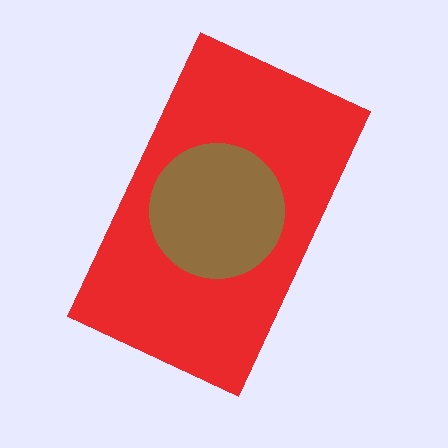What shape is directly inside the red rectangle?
The brown circle.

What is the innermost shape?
The brown circle.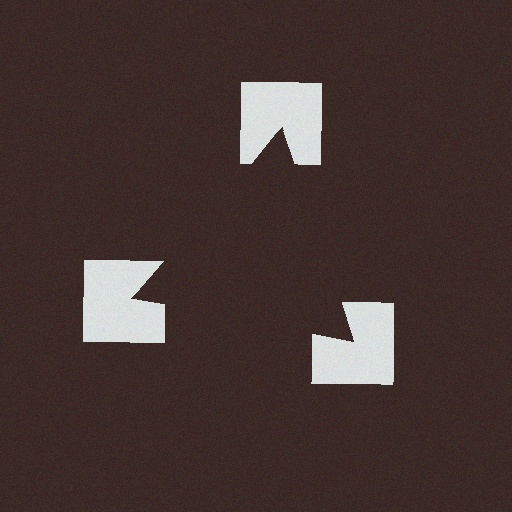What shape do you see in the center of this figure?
An illusory triangle — its edges are inferred from the aligned wedge cuts in the notched squares, not physically drawn.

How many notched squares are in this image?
There are 3 — one at each vertex of the illusory triangle.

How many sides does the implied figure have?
3 sides.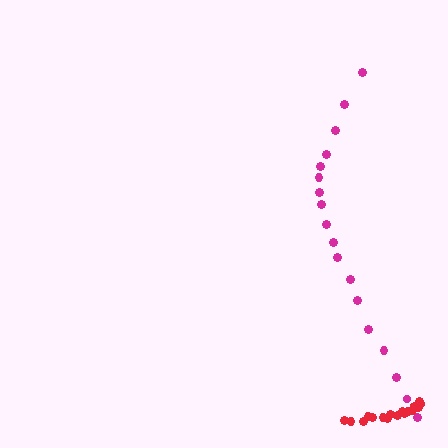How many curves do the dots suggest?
There are 2 distinct paths.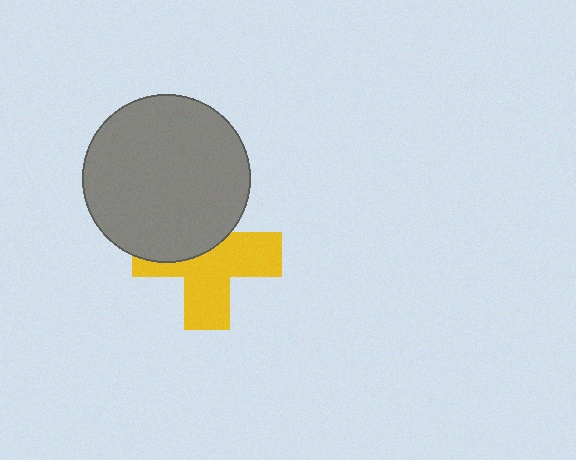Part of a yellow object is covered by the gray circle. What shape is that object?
It is a cross.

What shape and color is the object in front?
The object in front is a gray circle.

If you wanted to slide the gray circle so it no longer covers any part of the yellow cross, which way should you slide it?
Slide it up — that is the most direct way to separate the two shapes.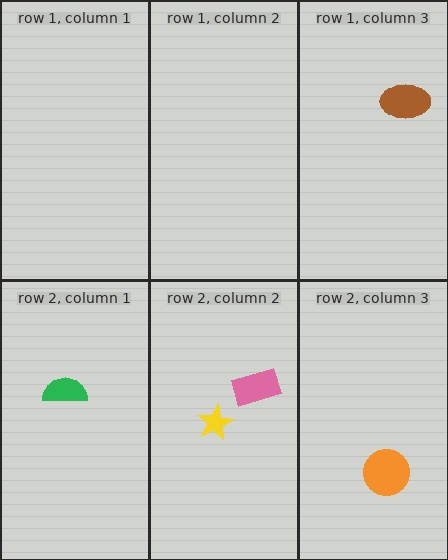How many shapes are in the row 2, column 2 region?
2.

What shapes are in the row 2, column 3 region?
The orange circle.